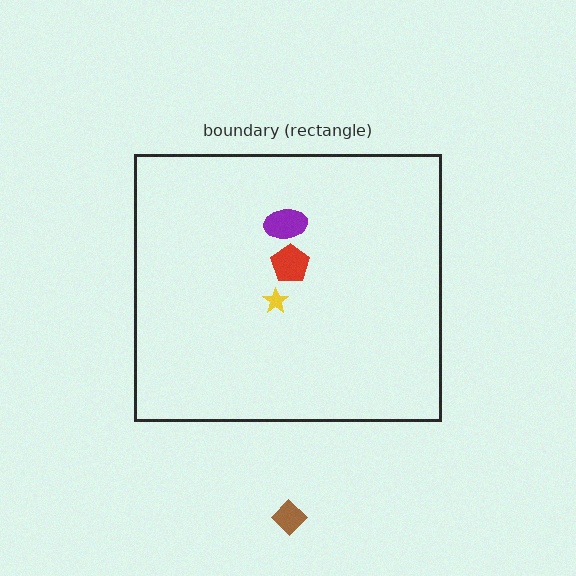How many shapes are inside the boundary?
3 inside, 1 outside.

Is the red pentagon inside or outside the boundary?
Inside.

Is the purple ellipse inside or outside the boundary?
Inside.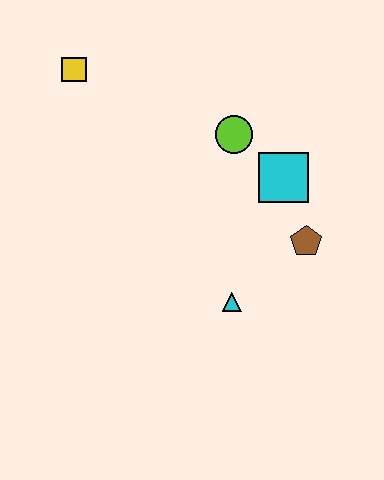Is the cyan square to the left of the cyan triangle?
No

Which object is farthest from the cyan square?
The yellow square is farthest from the cyan square.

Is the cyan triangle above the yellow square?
No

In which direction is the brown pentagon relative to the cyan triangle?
The brown pentagon is to the right of the cyan triangle.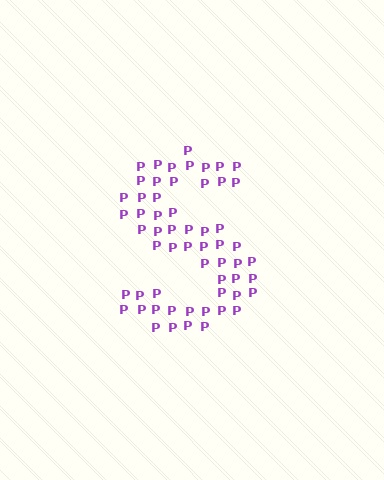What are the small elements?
The small elements are letter P's.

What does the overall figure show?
The overall figure shows the letter S.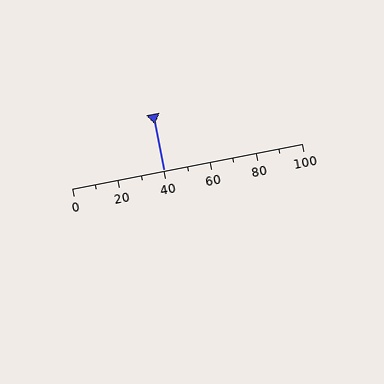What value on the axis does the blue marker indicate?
The marker indicates approximately 40.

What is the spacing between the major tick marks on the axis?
The major ticks are spaced 20 apart.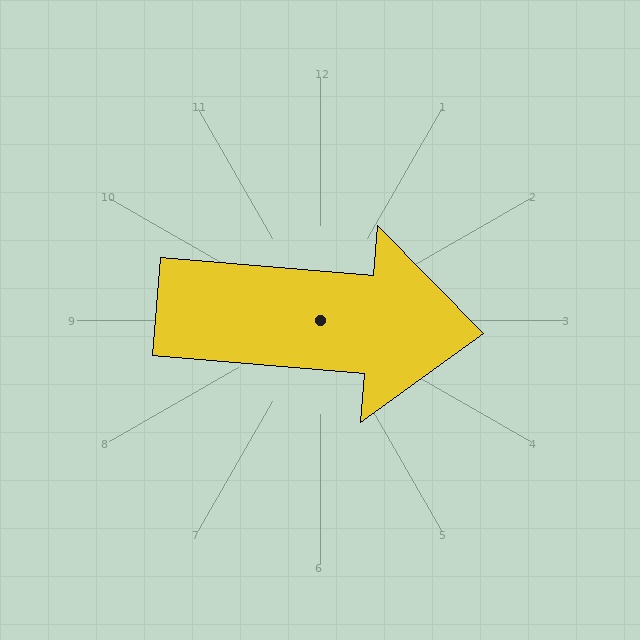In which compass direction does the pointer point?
East.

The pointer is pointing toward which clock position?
Roughly 3 o'clock.